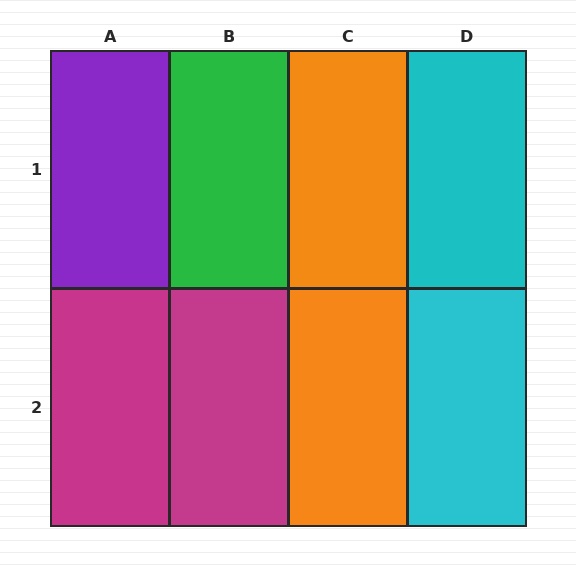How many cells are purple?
1 cell is purple.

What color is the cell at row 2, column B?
Magenta.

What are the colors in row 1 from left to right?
Purple, green, orange, cyan.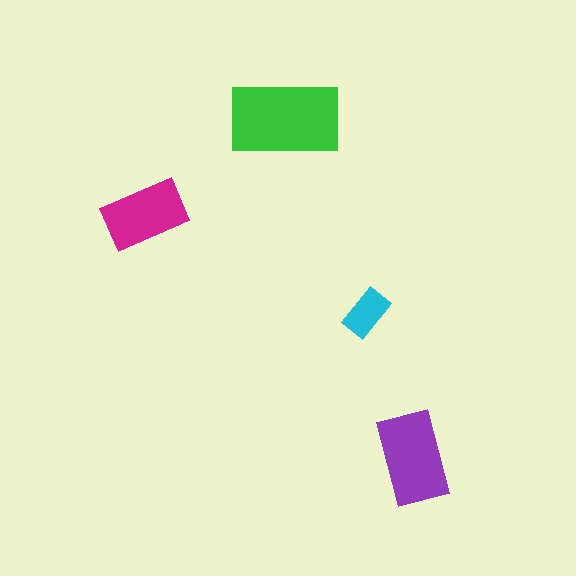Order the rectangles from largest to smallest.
the green one, the purple one, the magenta one, the cyan one.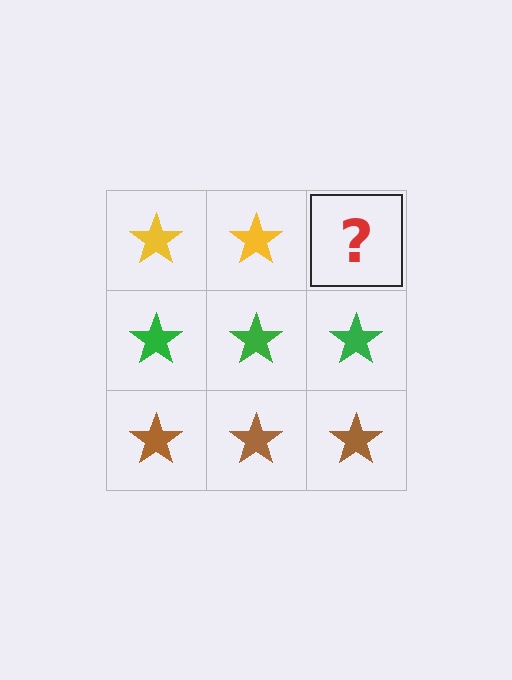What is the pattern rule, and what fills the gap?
The rule is that each row has a consistent color. The gap should be filled with a yellow star.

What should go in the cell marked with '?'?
The missing cell should contain a yellow star.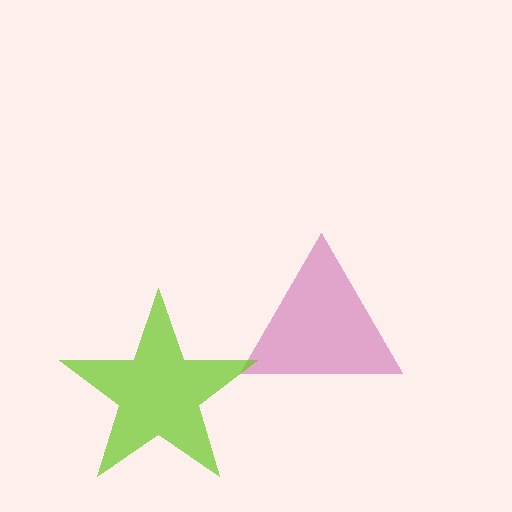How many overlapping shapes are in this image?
There are 2 overlapping shapes in the image.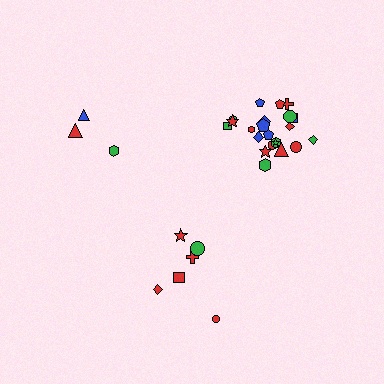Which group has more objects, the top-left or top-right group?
The top-right group.